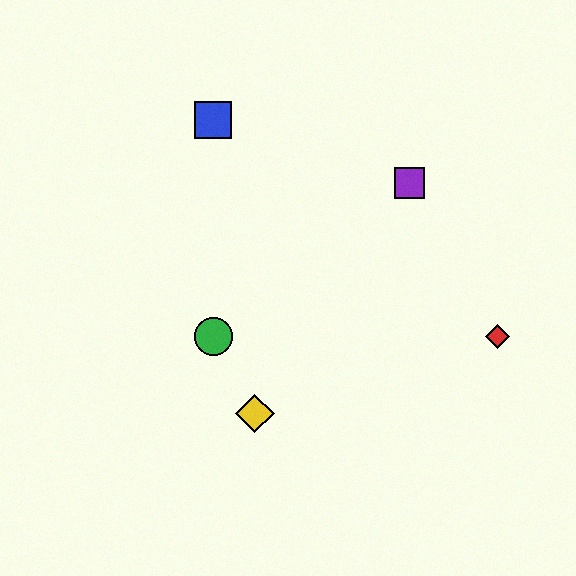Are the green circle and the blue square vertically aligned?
Yes, both are at x≈213.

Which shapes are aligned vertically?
The blue square, the green circle are aligned vertically.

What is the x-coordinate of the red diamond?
The red diamond is at x≈497.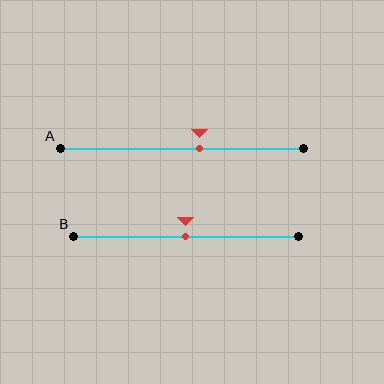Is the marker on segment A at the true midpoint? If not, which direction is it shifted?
No, the marker on segment A is shifted to the right by about 7% of the segment length.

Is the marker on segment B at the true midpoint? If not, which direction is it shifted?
Yes, the marker on segment B is at the true midpoint.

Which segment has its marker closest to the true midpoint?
Segment B has its marker closest to the true midpoint.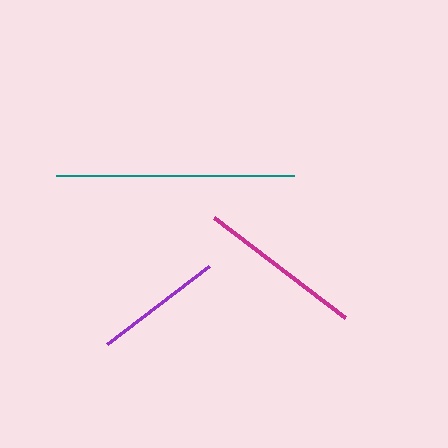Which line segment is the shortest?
The purple line is the shortest at approximately 128 pixels.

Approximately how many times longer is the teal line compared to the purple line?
The teal line is approximately 1.9 times the length of the purple line.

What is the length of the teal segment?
The teal segment is approximately 239 pixels long.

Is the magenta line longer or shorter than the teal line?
The teal line is longer than the magenta line.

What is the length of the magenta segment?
The magenta segment is approximately 164 pixels long.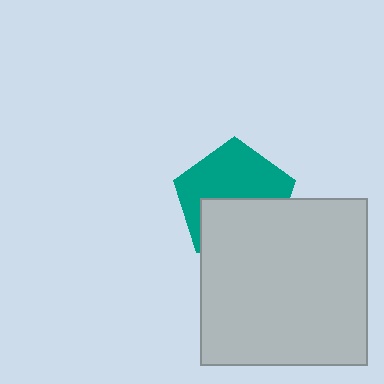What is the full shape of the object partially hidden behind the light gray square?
The partially hidden object is a teal pentagon.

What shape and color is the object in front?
The object in front is a light gray square.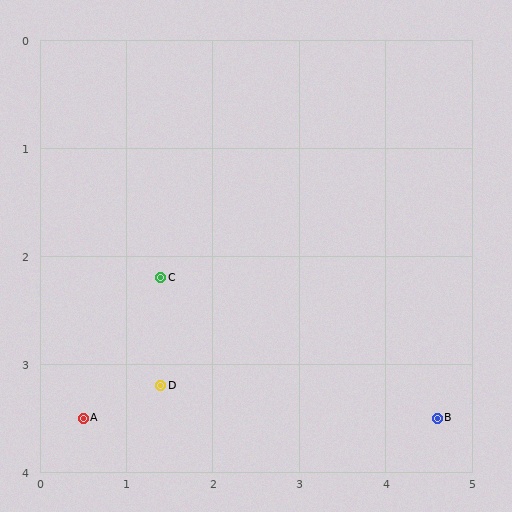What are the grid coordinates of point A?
Point A is at approximately (0.5, 3.5).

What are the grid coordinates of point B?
Point B is at approximately (4.6, 3.5).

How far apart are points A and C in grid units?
Points A and C are about 1.6 grid units apart.